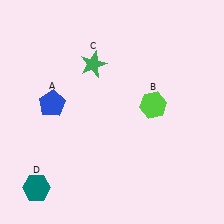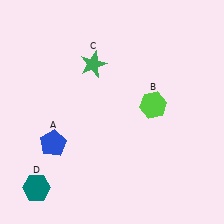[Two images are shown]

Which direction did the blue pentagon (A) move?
The blue pentagon (A) moved down.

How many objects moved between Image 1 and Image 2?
1 object moved between the two images.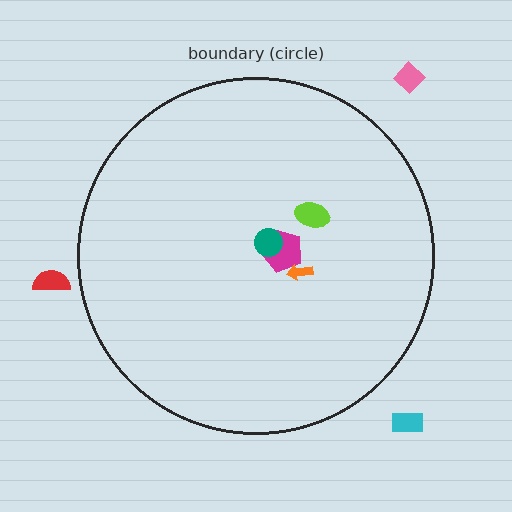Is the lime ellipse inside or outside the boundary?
Inside.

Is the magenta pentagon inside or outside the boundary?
Inside.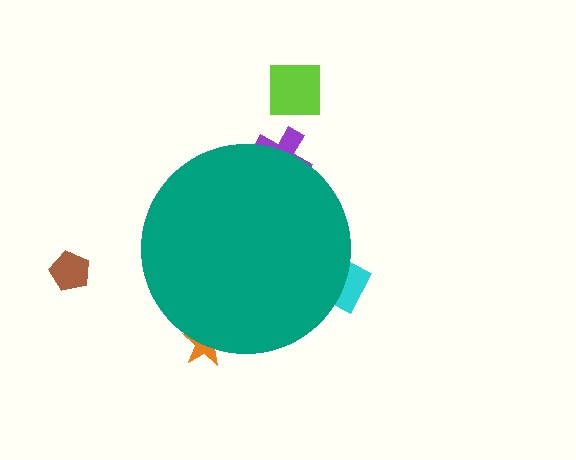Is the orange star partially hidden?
Yes, the orange star is partially hidden behind the teal circle.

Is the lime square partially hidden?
No, the lime square is fully visible.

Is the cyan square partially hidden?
Yes, the cyan square is partially hidden behind the teal circle.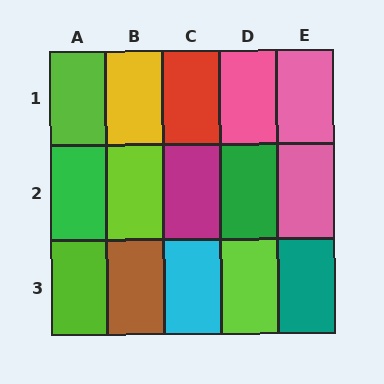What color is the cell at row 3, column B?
Brown.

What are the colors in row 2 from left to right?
Green, lime, magenta, green, pink.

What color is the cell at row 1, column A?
Lime.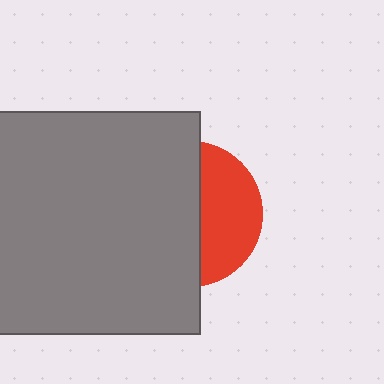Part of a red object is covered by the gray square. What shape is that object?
It is a circle.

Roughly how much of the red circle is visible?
A small part of it is visible (roughly 40%).